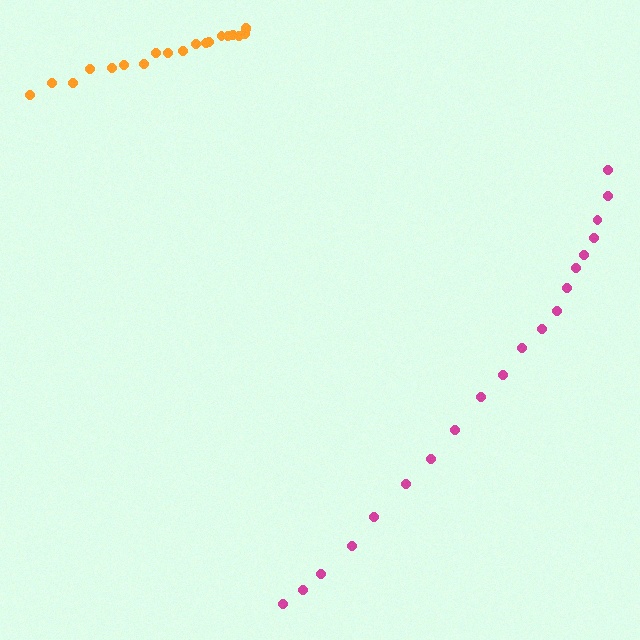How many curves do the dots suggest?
There are 2 distinct paths.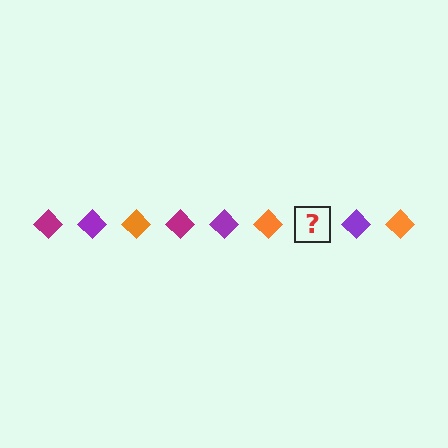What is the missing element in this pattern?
The missing element is a magenta diamond.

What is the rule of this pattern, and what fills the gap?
The rule is that the pattern cycles through magenta, purple, orange diamonds. The gap should be filled with a magenta diamond.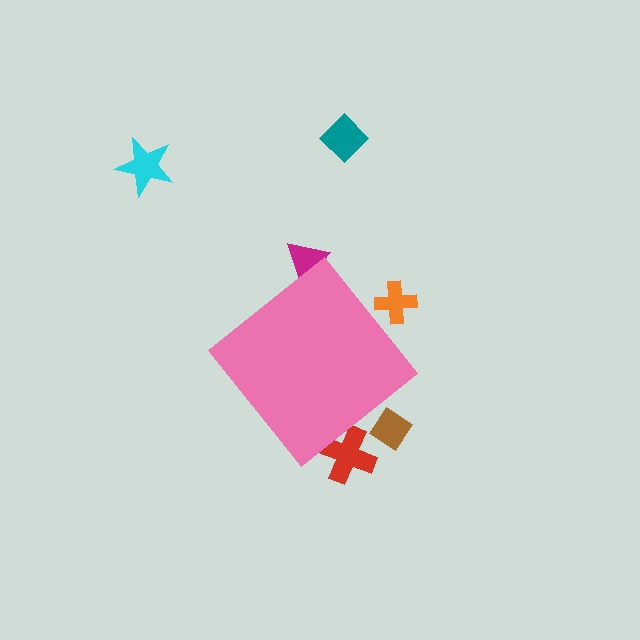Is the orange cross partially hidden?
Yes, the orange cross is partially hidden behind the pink diamond.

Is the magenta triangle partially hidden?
Yes, the magenta triangle is partially hidden behind the pink diamond.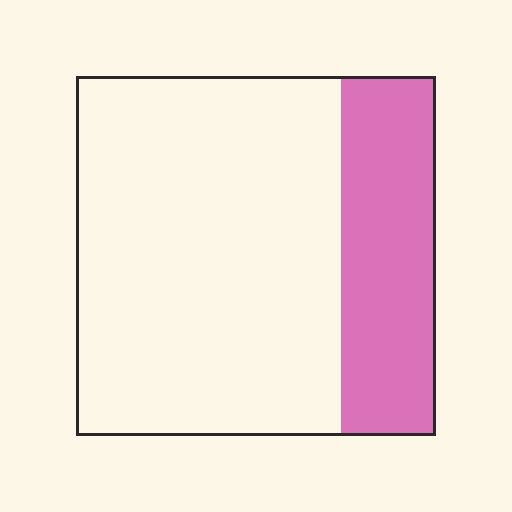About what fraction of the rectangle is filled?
About one quarter (1/4).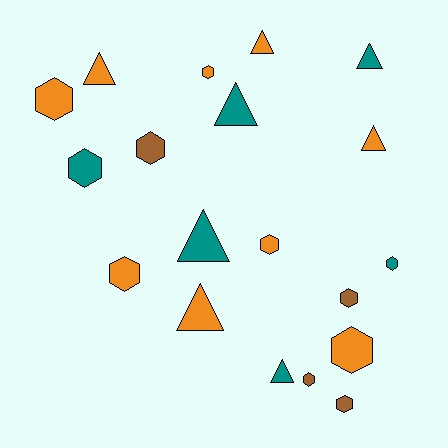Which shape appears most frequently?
Hexagon, with 11 objects.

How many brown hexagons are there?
There are 4 brown hexagons.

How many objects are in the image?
There are 19 objects.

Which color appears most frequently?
Orange, with 9 objects.